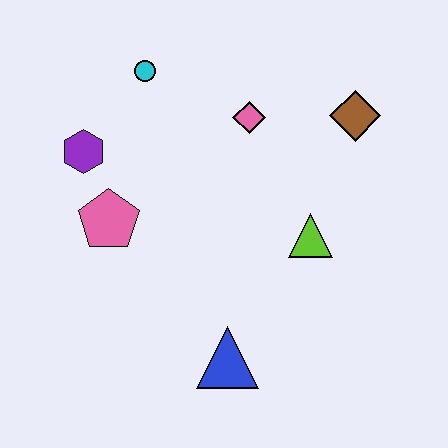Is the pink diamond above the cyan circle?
No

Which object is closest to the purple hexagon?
The pink pentagon is closest to the purple hexagon.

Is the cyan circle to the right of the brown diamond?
No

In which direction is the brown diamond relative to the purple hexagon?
The brown diamond is to the right of the purple hexagon.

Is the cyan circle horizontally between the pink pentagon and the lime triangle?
Yes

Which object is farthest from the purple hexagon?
The brown diamond is farthest from the purple hexagon.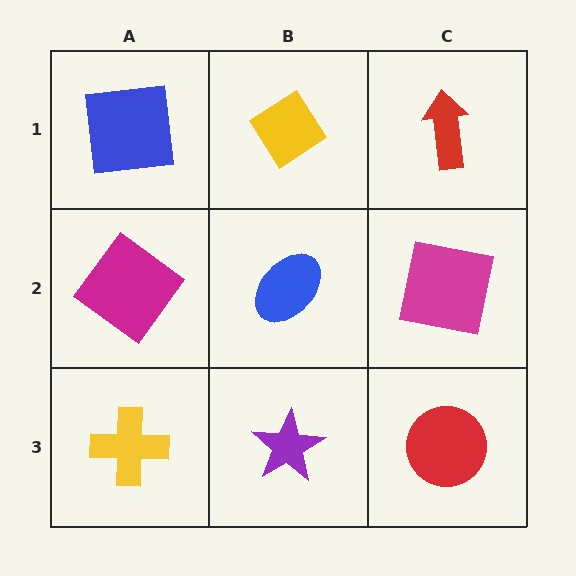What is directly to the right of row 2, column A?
A blue ellipse.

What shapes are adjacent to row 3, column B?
A blue ellipse (row 2, column B), a yellow cross (row 3, column A), a red circle (row 3, column C).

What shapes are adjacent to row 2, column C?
A red arrow (row 1, column C), a red circle (row 3, column C), a blue ellipse (row 2, column B).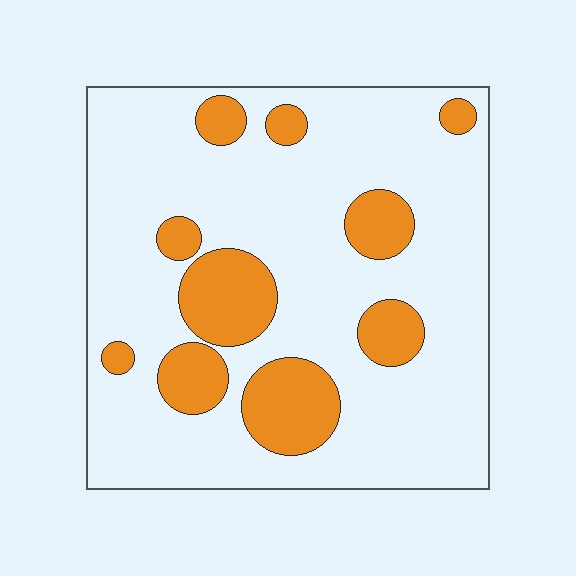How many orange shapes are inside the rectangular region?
10.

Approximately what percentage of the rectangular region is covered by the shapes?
Approximately 20%.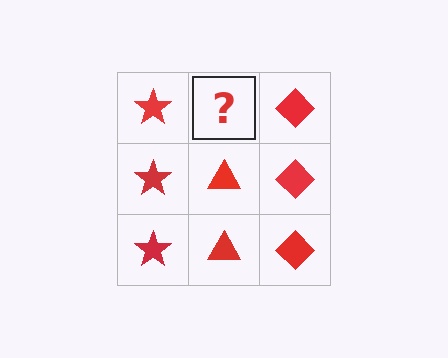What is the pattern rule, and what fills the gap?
The rule is that each column has a consistent shape. The gap should be filled with a red triangle.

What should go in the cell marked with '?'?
The missing cell should contain a red triangle.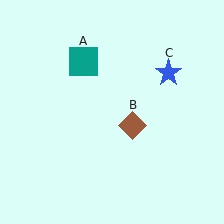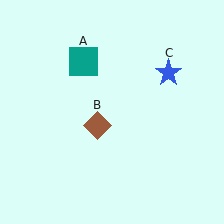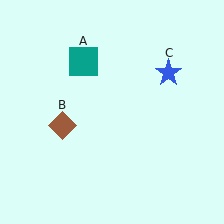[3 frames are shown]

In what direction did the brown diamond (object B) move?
The brown diamond (object B) moved left.